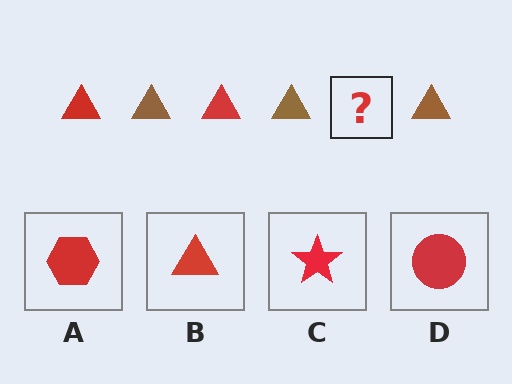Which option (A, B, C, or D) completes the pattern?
B.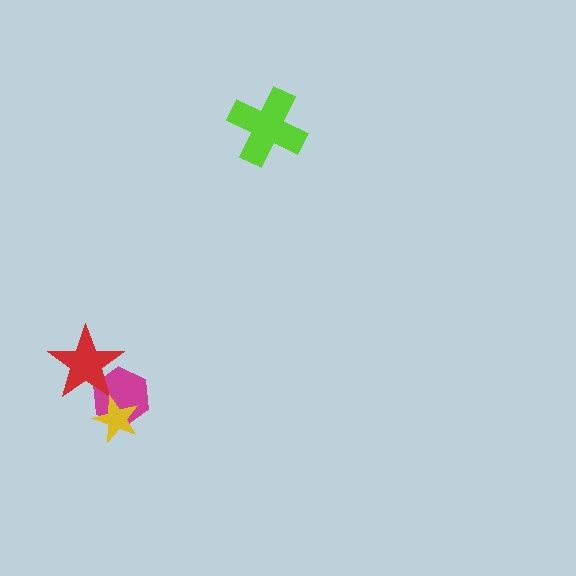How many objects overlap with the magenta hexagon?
2 objects overlap with the magenta hexagon.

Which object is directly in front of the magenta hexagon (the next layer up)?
The red star is directly in front of the magenta hexagon.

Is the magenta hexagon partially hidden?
Yes, it is partially covered by another shape.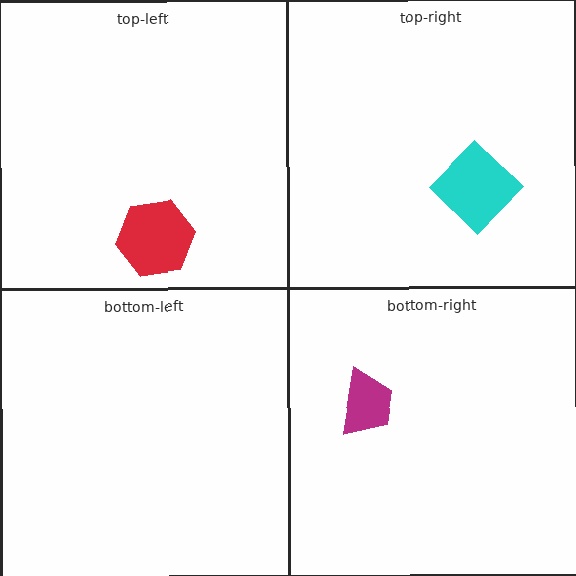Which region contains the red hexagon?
The top-left region.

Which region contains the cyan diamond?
The top-right region.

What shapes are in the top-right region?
The cyan diamond.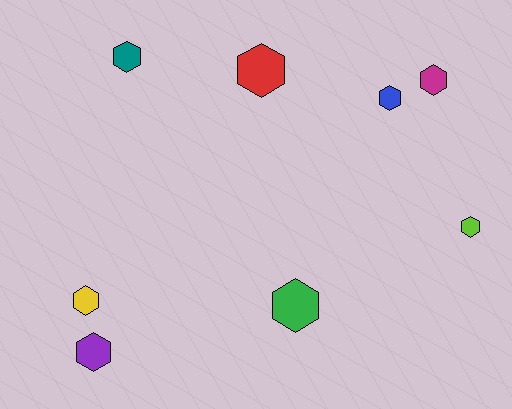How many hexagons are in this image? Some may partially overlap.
There are 8 hexagons.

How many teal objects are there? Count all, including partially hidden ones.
There is 1 teal object.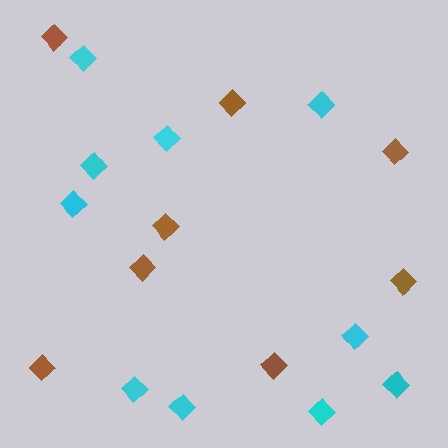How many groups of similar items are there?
There are 2 groups: one group of brown diamonds (8) and one group of cyan diamonds (10).